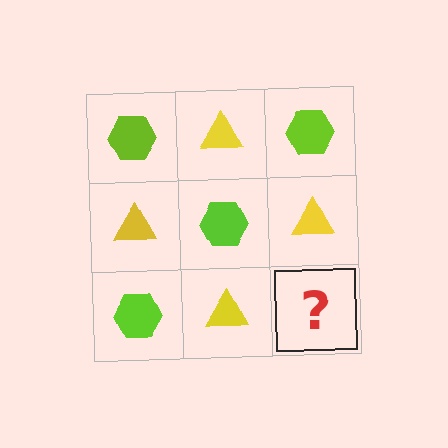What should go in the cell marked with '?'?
The missing cell should contain a lime hexagon.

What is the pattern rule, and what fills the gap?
The rule is that it alternates lime hexagon and yellow triangle in a checkerboard pattern. The gap should be filled with a lime hexagon.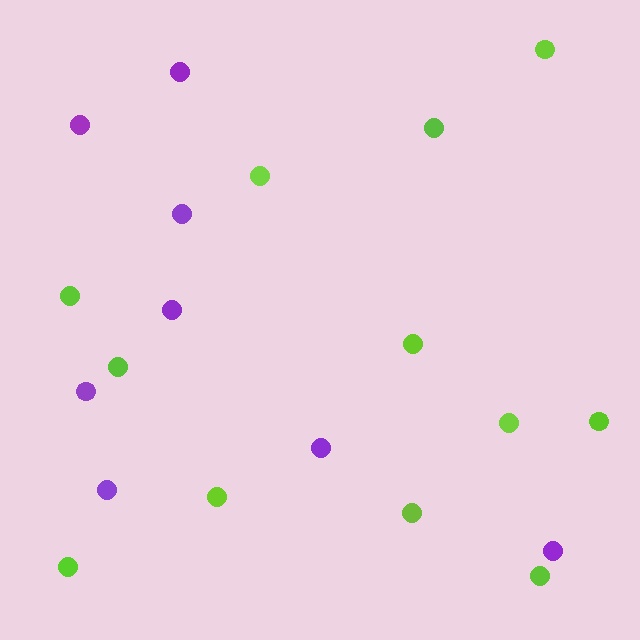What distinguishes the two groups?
There are 2 groups: one group of lime circles (12) and one group of purple circles (8).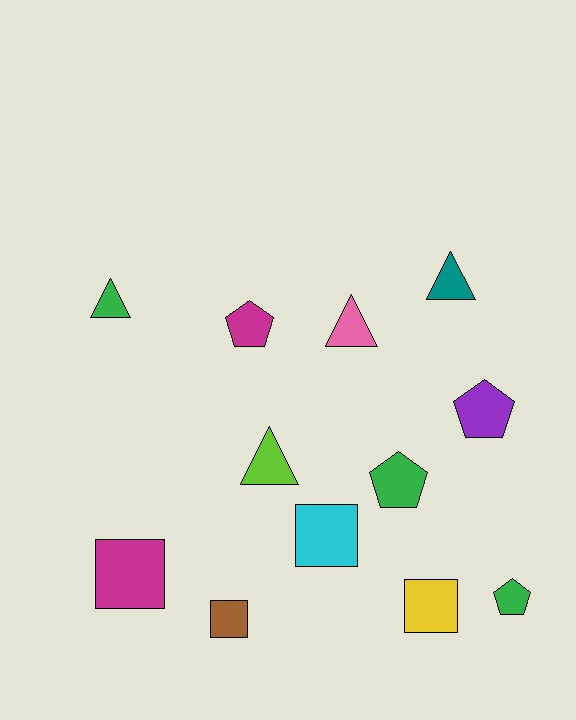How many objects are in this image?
There are 12 objects.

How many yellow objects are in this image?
There is 1 yellow object.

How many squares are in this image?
There are 4 squares.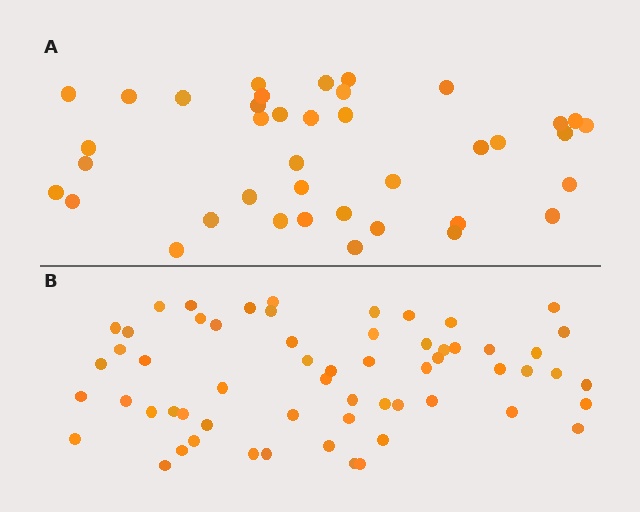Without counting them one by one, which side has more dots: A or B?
Region B (the bottom region) has more dots.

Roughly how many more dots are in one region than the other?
Region B has approximately 20 more dots than region A.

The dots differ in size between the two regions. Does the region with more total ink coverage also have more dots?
No. Region A has more total ink coverage because its dots are larger, but region B actually contains more individual dots. Total area can be misleading — the number of items is what matters here.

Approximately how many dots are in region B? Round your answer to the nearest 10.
About 60 dots.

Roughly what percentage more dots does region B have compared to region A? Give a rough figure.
About 55% more.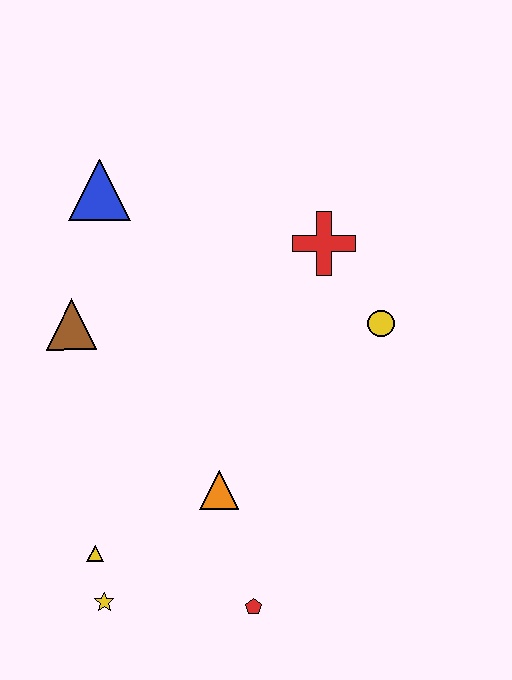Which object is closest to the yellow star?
The yellow triangle is closest to the yellow star.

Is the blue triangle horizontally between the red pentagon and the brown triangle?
Yes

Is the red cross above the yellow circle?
Yes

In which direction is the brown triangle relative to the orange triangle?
The brown triangle is above the orange triangle.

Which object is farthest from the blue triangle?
The red pentagon is farthest from the blue triangle.